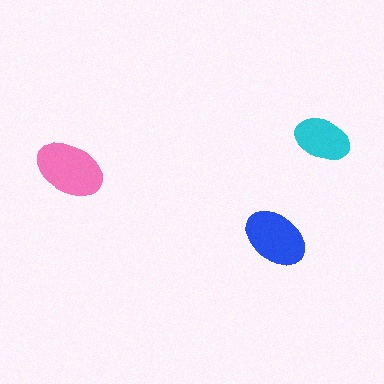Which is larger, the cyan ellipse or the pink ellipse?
The pink one.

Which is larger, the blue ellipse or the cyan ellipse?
The blue one.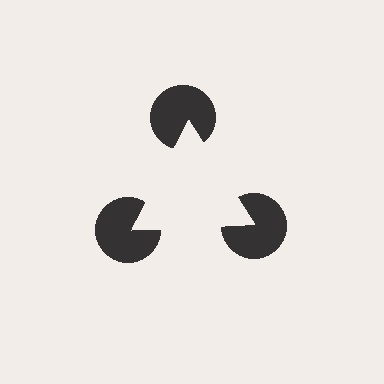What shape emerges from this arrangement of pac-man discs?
An illusory triangle — its edges are inferred from the aligned wedge cuts in the pac-man discs, not physically drawn.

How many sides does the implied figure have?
3 sides.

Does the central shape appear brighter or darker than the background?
It typically appears slightly brighter than the background, even though no actual brightness change is drawn.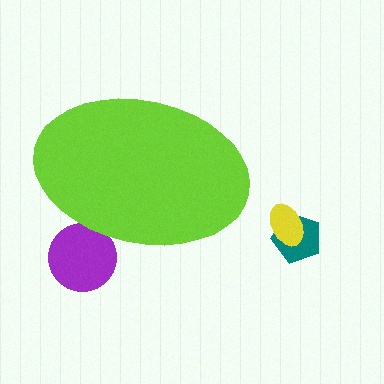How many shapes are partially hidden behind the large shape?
1 shape is partially hidden.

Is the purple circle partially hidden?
Yes, the purple circle is partially hidden behind the lime ellipse.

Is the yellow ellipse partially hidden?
No, the yellow ellipse is fully visible.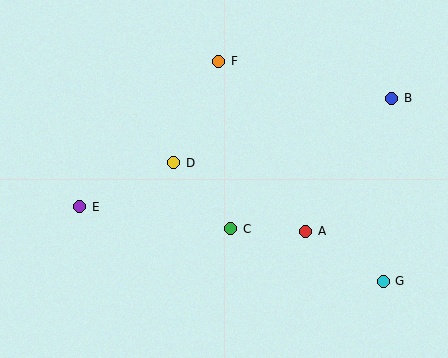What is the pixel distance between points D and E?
The distance between D and E is 104 pixels.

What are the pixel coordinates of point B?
Point B is at (392, 98).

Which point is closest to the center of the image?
Point C at (231, 229) is closest to the center.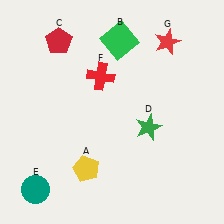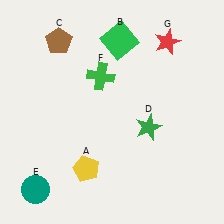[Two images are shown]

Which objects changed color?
C changed from red to brown. F changed from red to green.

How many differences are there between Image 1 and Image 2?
There are 2 differences between the two images.